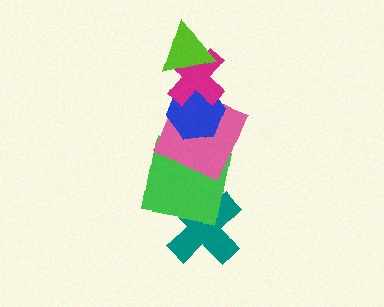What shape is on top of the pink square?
The blue hexagon is on top of the pink square.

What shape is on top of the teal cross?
The green square is on top of the teal cross.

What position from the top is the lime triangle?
The lime triangle is 1st from the top.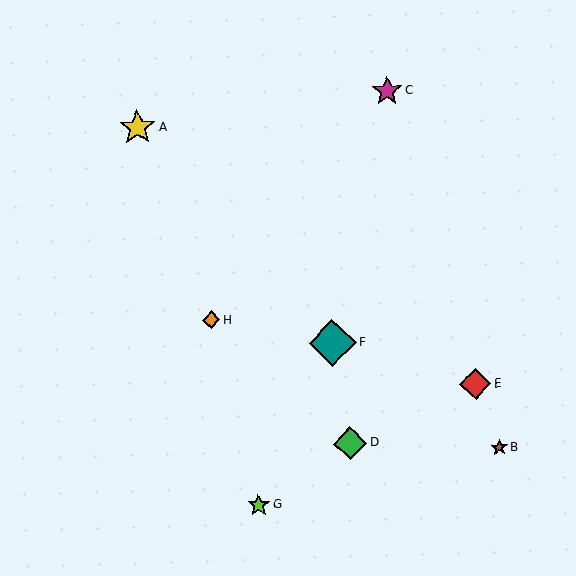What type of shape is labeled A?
Shape A is a yellow star.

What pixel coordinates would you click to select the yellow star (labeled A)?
Click at (137, 127) to select the yellow star A.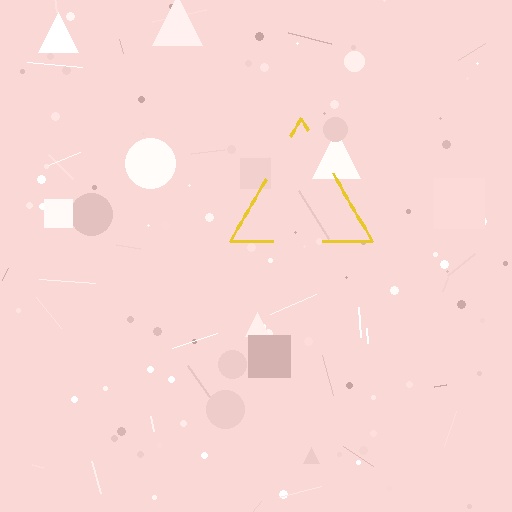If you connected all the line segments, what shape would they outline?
They would outline a triangle.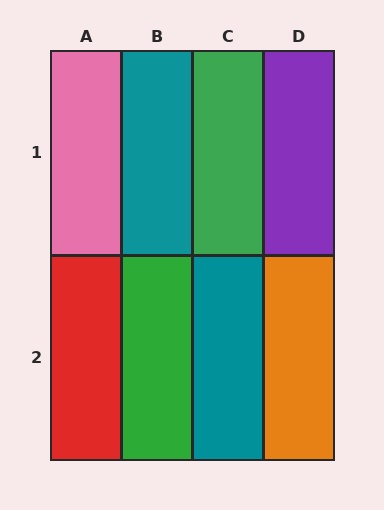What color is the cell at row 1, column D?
Purple.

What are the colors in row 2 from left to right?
Red, green, teal, orange.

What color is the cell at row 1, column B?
Teal.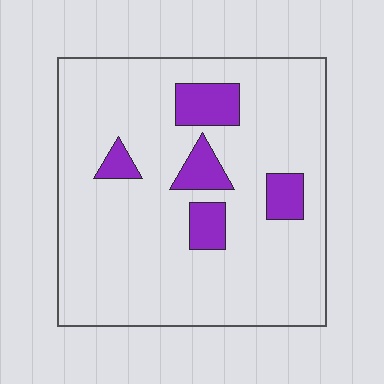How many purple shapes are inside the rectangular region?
5.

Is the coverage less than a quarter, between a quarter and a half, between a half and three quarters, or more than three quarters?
Less than a quarter.